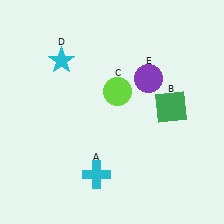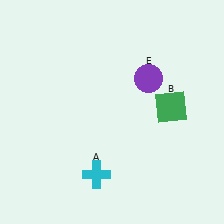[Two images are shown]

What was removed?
The lime circle (C), the cyan star (D) were removed in Image 2.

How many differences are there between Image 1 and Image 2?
There are 2 differences between the two images.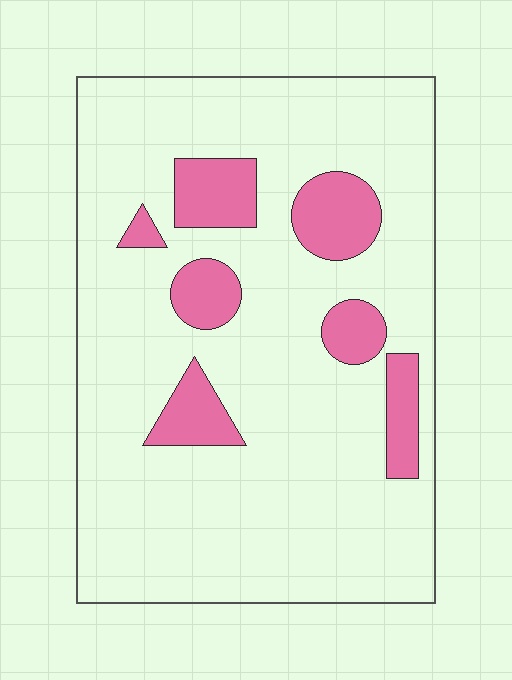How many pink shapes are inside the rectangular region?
7.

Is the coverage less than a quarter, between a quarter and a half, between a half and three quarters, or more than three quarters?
Less than a quarter.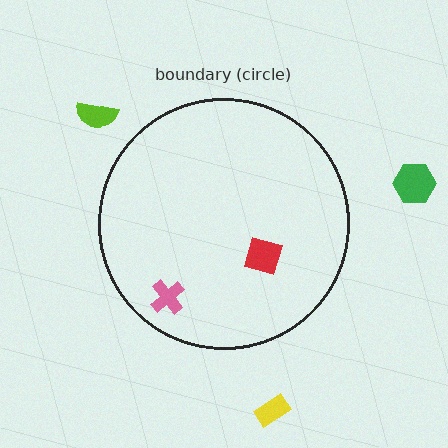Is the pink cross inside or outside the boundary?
Inside.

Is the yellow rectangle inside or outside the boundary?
Outside.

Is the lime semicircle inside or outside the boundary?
Outside.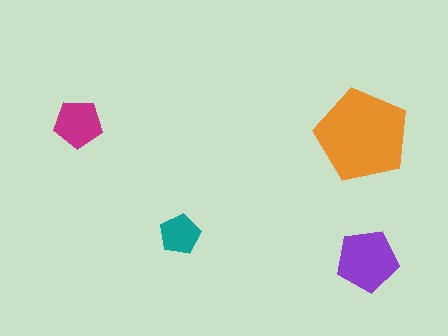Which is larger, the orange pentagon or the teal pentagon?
The orange one.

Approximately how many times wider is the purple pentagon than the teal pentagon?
About 1.5 times wider.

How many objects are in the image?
There are 4 objects in the image.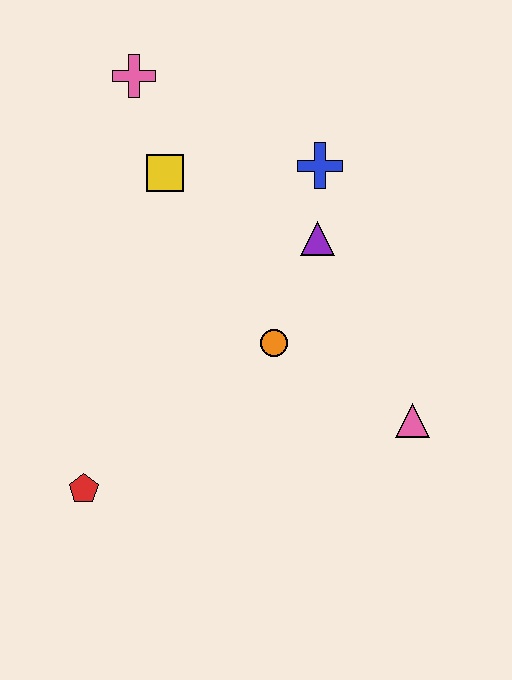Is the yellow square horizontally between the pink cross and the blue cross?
Yes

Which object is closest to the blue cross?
The purple triangle is closest to the blue cross.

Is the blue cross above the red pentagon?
Yes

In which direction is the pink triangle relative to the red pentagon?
The pink triangle is to the right of the red pentagon.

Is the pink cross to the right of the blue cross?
No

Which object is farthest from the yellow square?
The pink triangle is farthest from the yellow square.